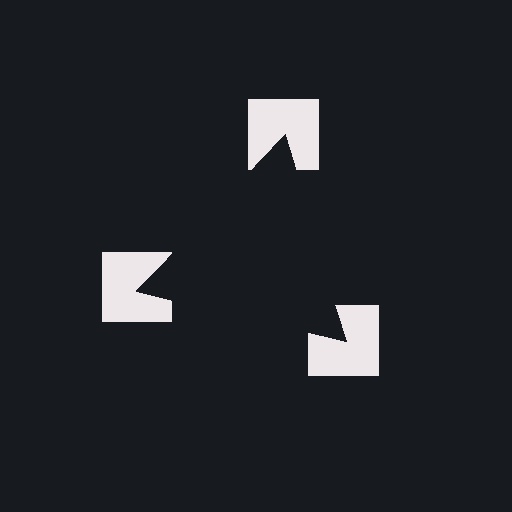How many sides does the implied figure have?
3 sides.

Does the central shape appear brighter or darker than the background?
It typically appears slightly darker than the background, even though no actual brightness change is drawn.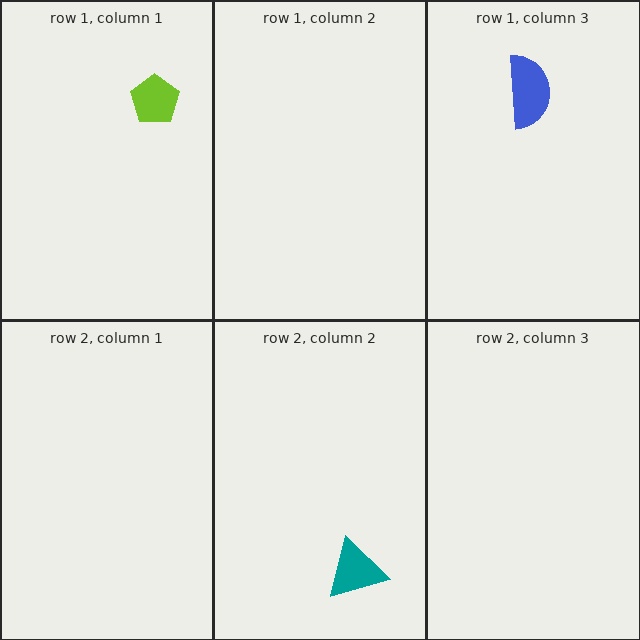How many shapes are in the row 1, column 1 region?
1.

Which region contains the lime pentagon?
The row 1, column 1 region.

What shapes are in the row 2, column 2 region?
The teal triangle.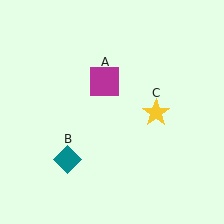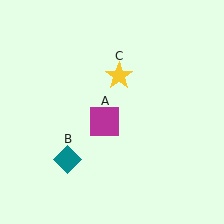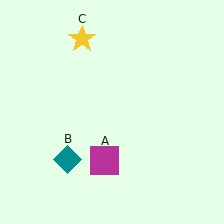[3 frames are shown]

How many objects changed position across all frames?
2 objects changed position: magenta square (object A), yellow star (object C).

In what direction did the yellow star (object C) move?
The yellow star (object C) moved up and to the left.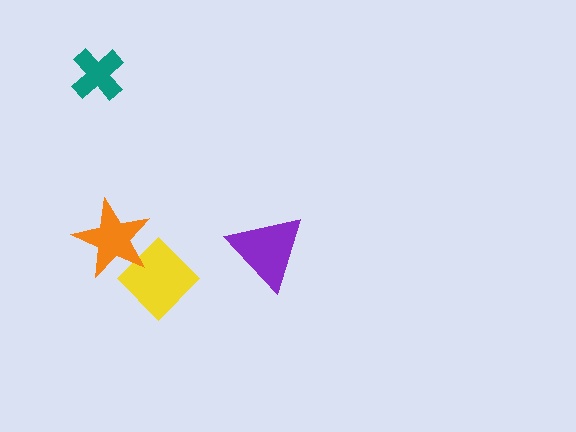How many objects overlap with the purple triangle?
0 objects overlap with the purple triangle.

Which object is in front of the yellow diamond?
The orange star is in front of the yellow diamond.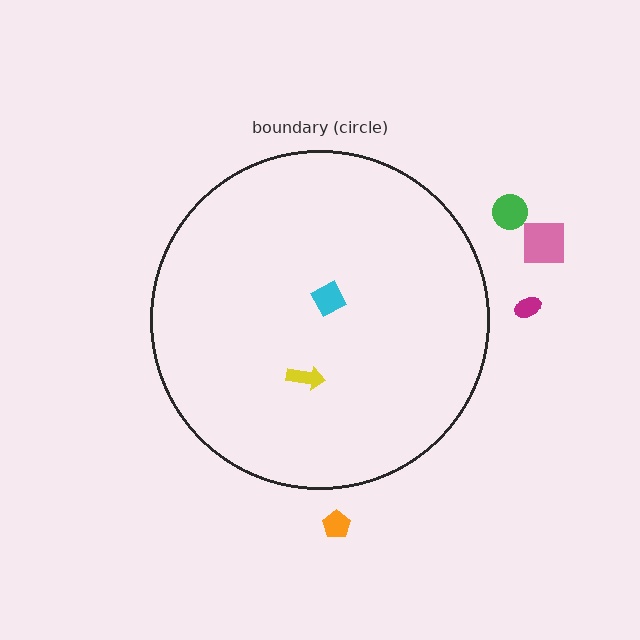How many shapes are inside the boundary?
2 inside, 4 outside.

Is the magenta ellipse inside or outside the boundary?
Outside.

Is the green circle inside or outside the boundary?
Outside.